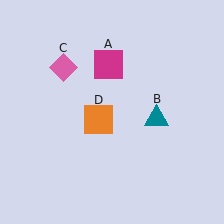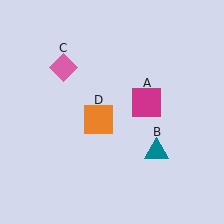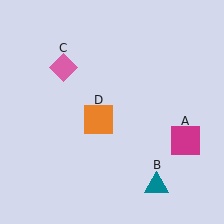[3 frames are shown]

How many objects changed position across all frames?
2 objects changed position: magenta square (object A), teal triangle (object B).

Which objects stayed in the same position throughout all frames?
Pink diamond (object C) and orange square (object D) remained stationary.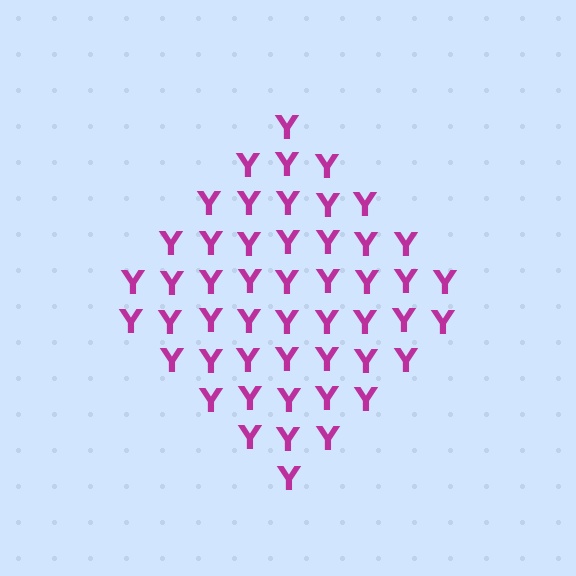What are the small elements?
The small elements are letter Y's.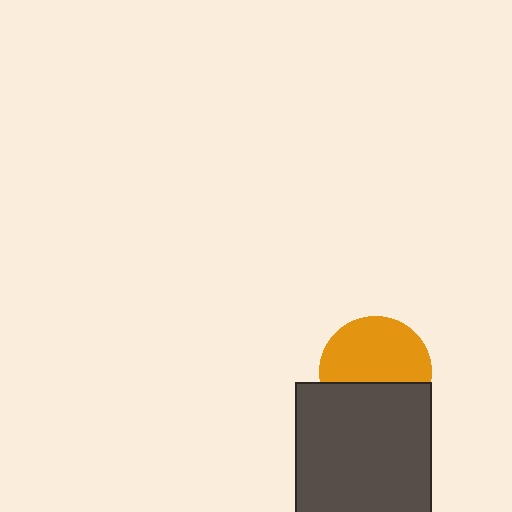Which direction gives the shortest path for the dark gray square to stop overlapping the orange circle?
Moving down gives the shortest separation.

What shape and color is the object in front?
The object in front is a dark gray square.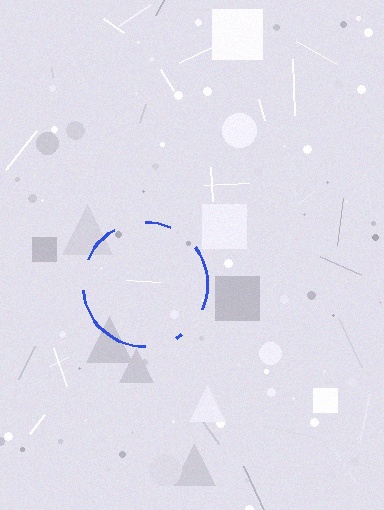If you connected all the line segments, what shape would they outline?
They would outline a circle.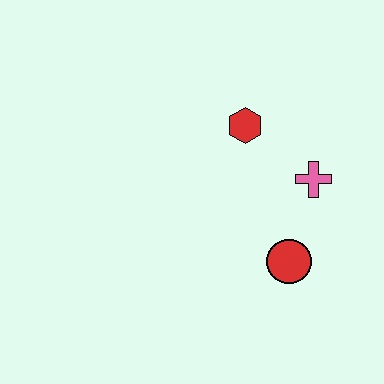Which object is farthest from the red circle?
The red hexagon is farthest from the red circle.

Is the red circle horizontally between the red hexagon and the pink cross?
Yes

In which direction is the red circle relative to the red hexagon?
The red circle is below the red hexagon.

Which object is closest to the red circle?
The pink cross is closest to the red circle.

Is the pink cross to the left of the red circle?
No